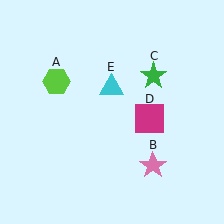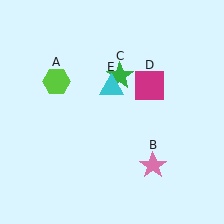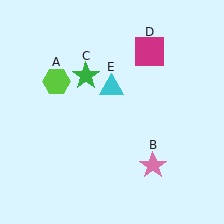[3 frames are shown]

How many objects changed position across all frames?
2 objects changed position: green star (object C), magenta square (object D).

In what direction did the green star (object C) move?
The green star (object C) moved left.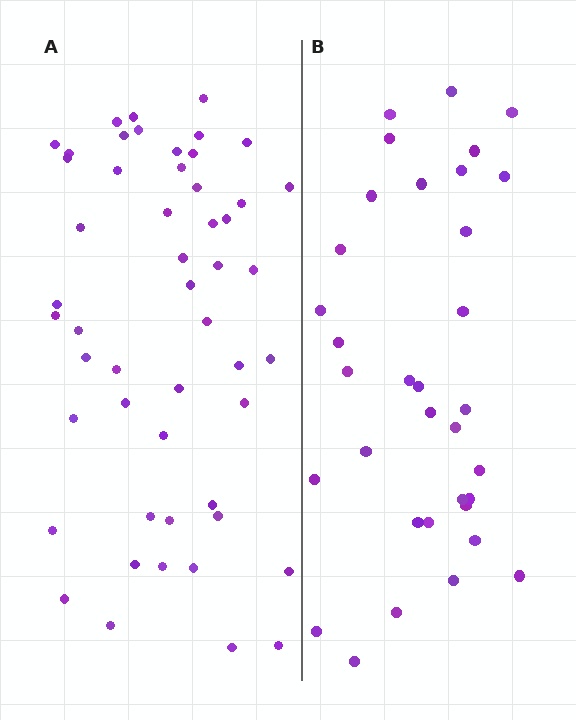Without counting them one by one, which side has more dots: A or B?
Region A (the left region) has more dots.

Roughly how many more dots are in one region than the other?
Region A has approximately 15 more dots than region B.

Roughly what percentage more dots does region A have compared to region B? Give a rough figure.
About 50% more.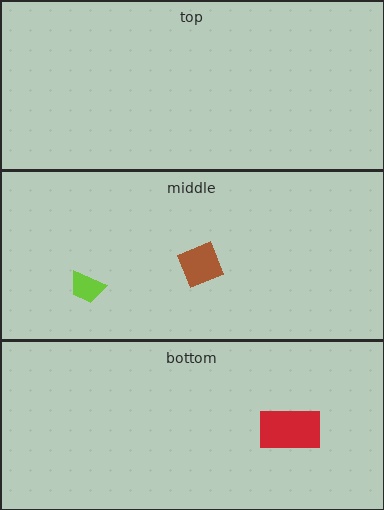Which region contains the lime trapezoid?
The middle region.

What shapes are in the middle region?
The lime trapezoid, the brown square.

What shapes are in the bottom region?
The red rectangle.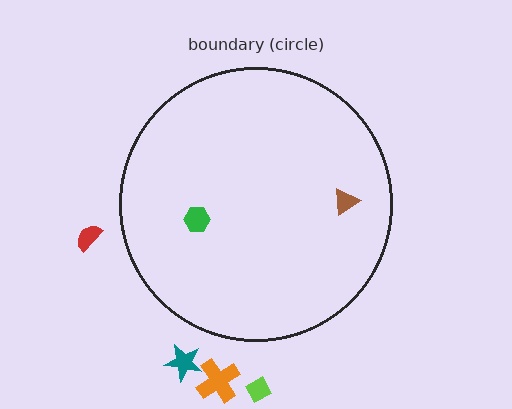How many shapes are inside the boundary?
2 inside, 4 outside.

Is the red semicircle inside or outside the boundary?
Outside.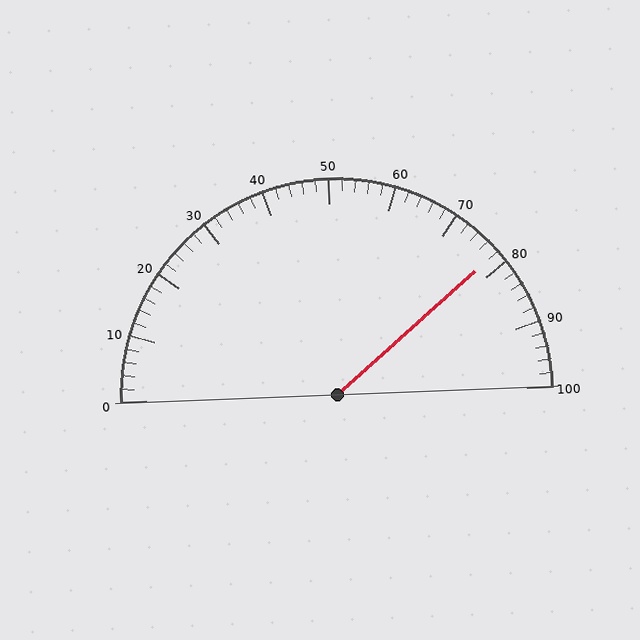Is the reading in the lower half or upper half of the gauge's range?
The reading is in the upper half of the range (0 to 100).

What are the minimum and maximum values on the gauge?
The gauge ranges from 0 to 100.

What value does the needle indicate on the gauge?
The needle indicates approximately 78.